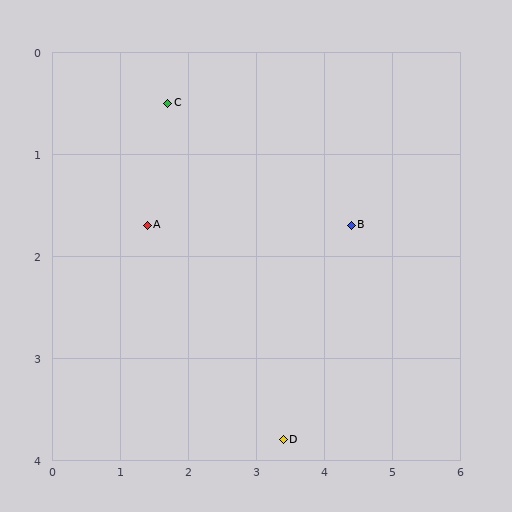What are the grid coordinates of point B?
Point B is at approximately (4.4, 1.7).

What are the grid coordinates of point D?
Point D is at approximately (3.4, 3.8).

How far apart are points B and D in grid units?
Points B and D are about 2.3 grid units apart.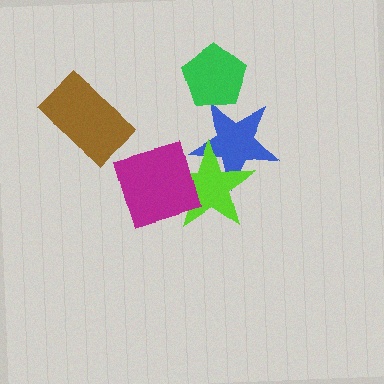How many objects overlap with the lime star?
2 objects overlap with the lime star.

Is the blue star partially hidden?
Yes, it is partially covered by another shape.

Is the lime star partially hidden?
Yes, it is partially covered by another shape.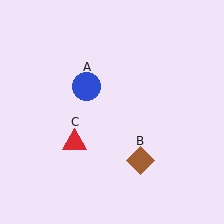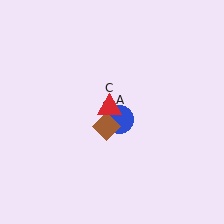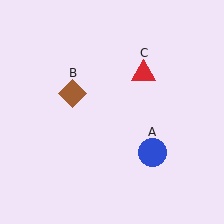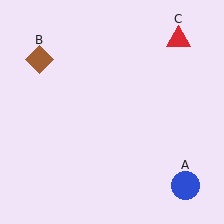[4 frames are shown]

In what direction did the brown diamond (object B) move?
The brown diamond (object B) moved up and to the left.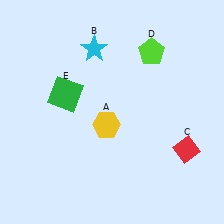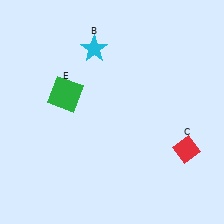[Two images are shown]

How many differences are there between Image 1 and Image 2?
There are 2 differences between the two images.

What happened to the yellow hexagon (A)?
The yellow hexagon (A) was removed in Image 2. It was in the bottom-left area of Image 1.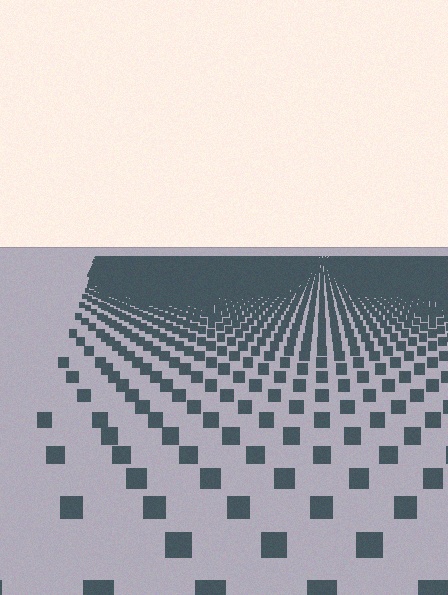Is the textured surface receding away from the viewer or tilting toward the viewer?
The surface is receding away from the viewer. Texture elements get smaller and denser toward the top.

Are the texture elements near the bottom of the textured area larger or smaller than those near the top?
Larger. Near the bottom, elements are closer to the viewer and appear at a bigger on-screen size.